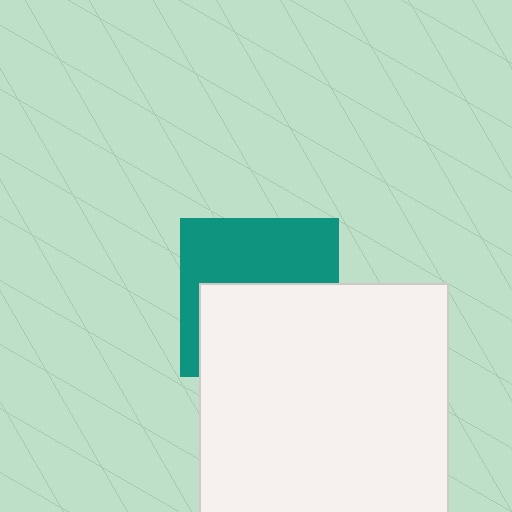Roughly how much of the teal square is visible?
About half of it is visible (roughly 49%).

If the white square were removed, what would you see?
You would see the complete teal square.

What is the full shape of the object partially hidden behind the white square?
The partially hidden object is a teal square.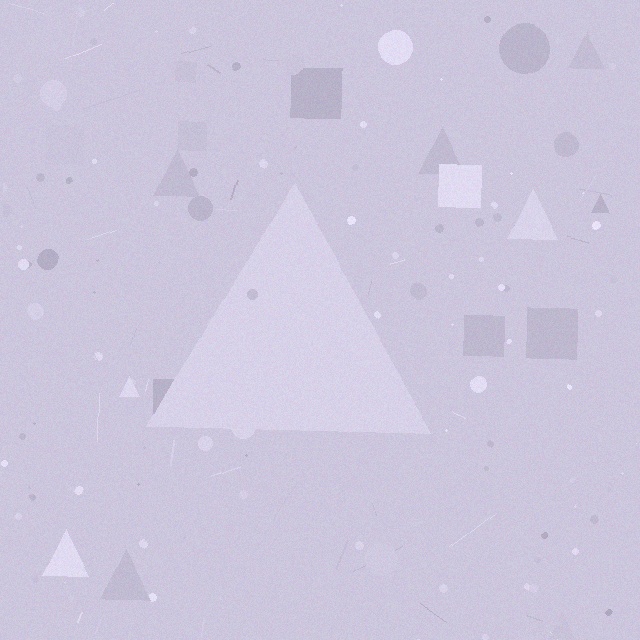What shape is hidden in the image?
A triangle is hidden in the image.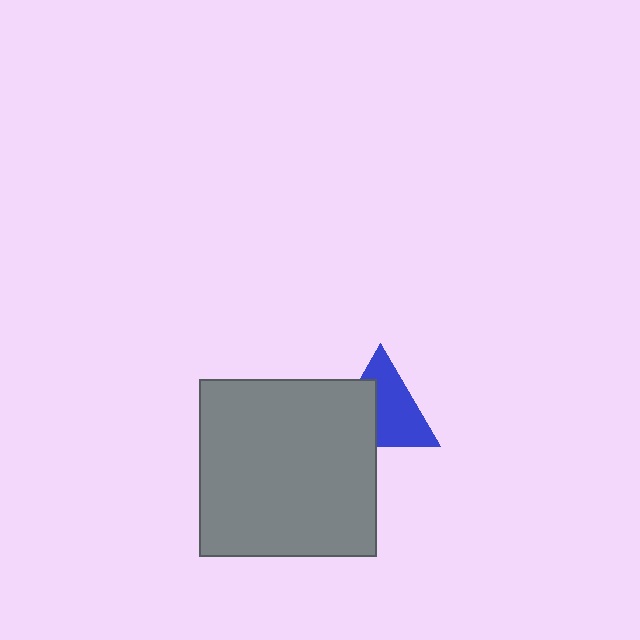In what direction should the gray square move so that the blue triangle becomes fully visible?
The gray square should move toward the lower-left. That is the shortest direction to clear the overlap and leave the blue triangle fully visible.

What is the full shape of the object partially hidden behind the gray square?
The partially hidden object is a blue triangle.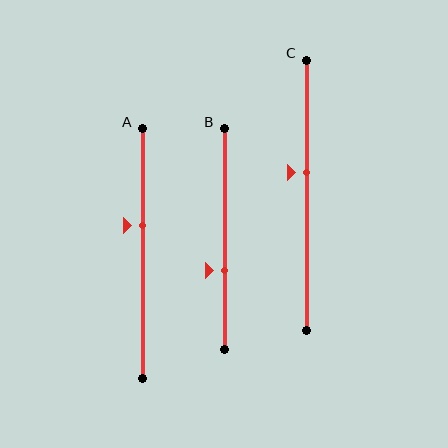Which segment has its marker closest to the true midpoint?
Segment C has its marker closest to the true midpoint.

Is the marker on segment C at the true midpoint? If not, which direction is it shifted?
No, the marker on segment C is shifted upward by about 9% of the segment length.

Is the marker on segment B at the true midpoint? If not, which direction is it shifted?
No, the marker on segment B is shifted downward by about 14% of the segment length.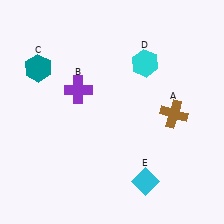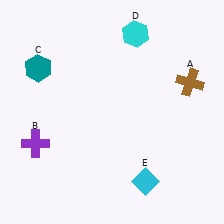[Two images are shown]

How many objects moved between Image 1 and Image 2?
3 objects moved between the two images.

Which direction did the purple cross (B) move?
The purple cross (B) moved down.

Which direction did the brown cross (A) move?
The brown cross (A) moved up.